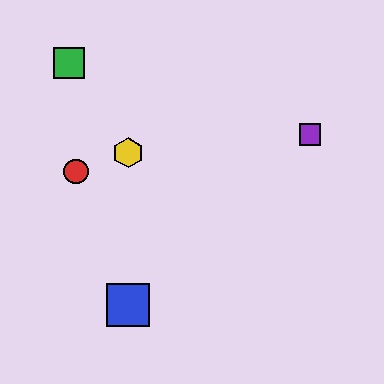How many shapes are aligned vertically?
2 shapes (the blue square, the yellow hexagon) are aligned vertically.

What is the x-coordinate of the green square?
The green square is at x≈69.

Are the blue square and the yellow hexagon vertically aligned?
Yes, both are at x≈128.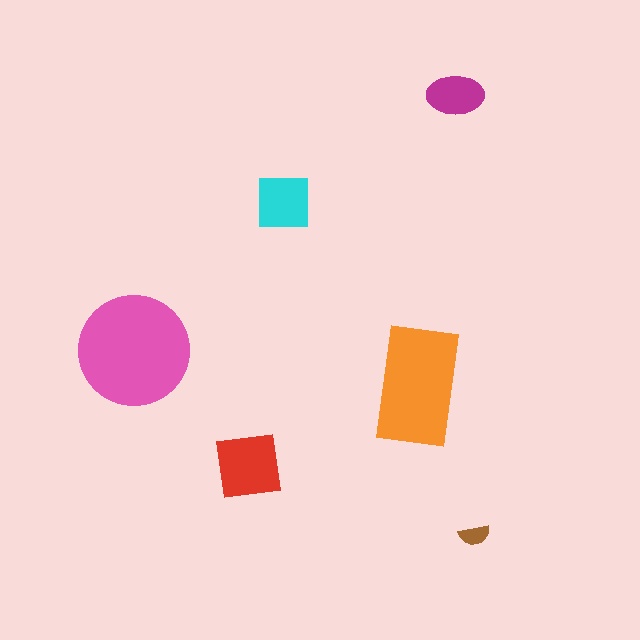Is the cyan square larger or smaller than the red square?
Smaller.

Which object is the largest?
The pink circle.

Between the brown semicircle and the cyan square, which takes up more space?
The cyan square.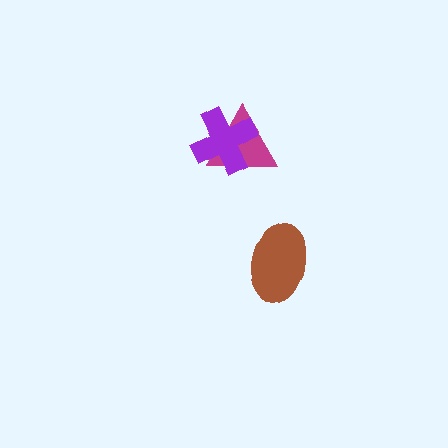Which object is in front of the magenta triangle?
The purple cross is in front of the magenta triangle.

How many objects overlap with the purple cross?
1 object overlaps with the purple cross.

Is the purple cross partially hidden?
No, no other shape covers it.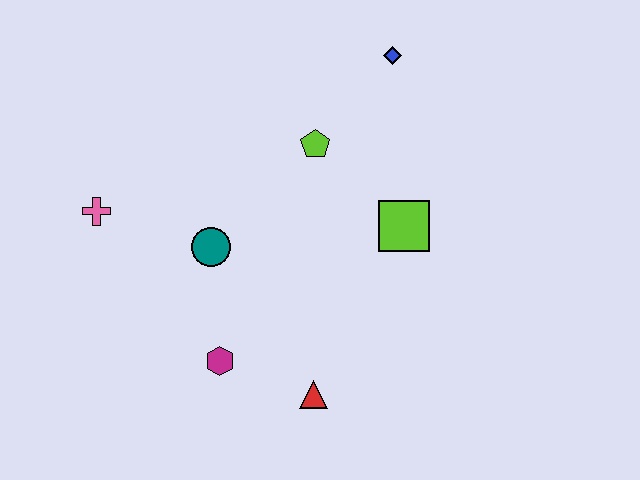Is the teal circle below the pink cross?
Yes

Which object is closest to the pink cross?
The teal circle is closest to the pink cross.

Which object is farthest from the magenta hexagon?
The blue diamond is farthest from the magenta hexagon.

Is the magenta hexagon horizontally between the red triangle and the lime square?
No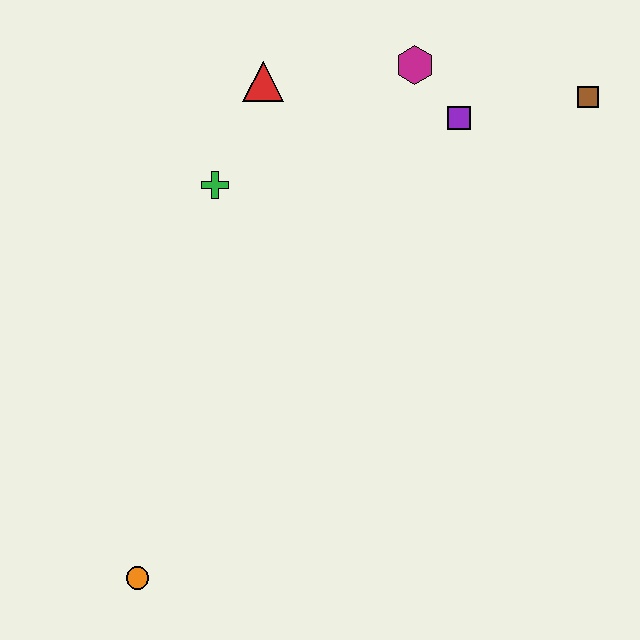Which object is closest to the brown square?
The purple square is closest to the brown square.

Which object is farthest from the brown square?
The orange circle is farthest from the brown square.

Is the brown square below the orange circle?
No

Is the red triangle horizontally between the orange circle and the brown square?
Yes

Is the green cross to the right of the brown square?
No